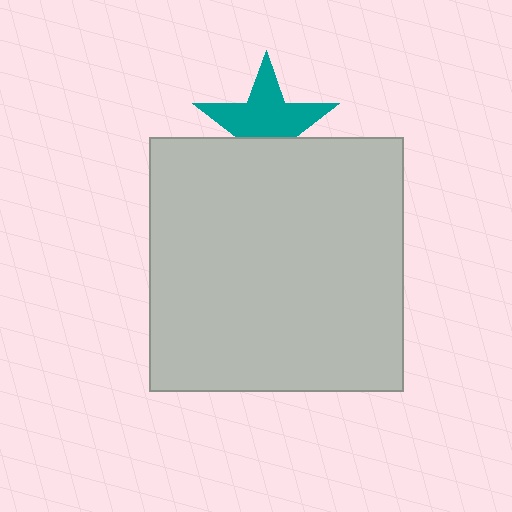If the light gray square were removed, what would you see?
You would see the complete teal star.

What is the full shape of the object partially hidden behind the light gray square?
The partially hidden object is a teal star.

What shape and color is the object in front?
The object in front is a light gray square.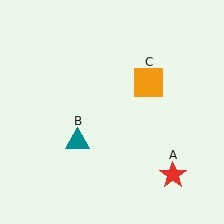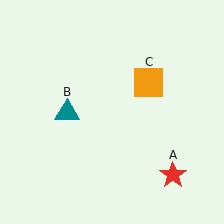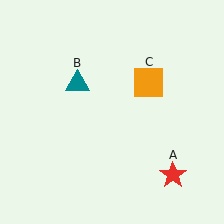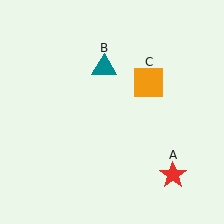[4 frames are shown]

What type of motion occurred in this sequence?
The teal triangle (object B) rotated clockwise around the center of the scene.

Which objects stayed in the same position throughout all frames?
Red star (object A) and orange square (object C) remained stationary.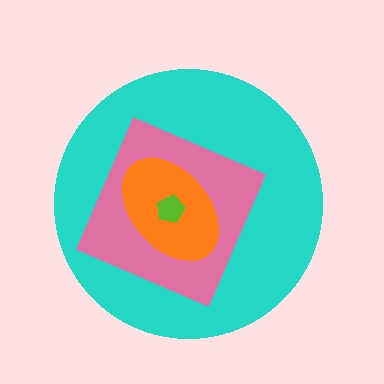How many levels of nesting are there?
4.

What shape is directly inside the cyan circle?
The pink diamond.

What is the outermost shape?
The cyan circle.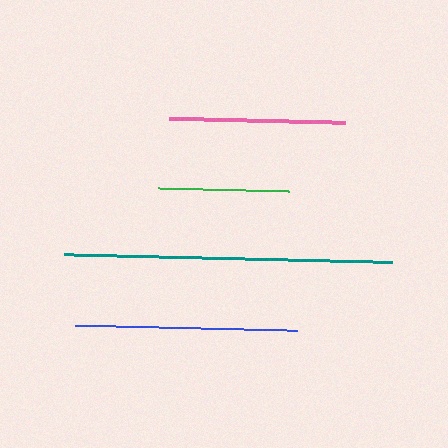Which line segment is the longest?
The teal line is the longest at approximately 328 pixels.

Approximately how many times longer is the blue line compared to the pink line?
The blue line is approximately 1.3 times the length of the pink line.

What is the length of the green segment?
The green segment is approximately 131 pixels long.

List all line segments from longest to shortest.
From longest to shortest: teal, blue, pink, green.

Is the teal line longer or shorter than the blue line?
The teal line is longer than the blue line.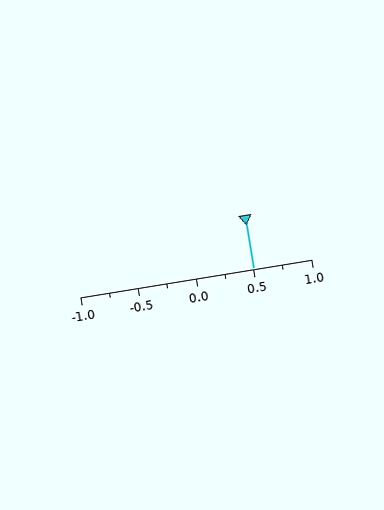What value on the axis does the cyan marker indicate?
The marker indicates approximately 0.5.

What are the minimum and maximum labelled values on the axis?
The axis runs from -1.0 to 1.0.